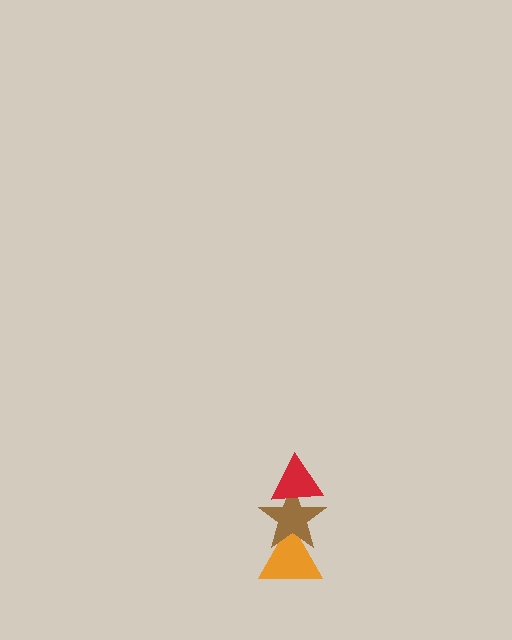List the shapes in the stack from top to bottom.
From top to bottom: the red triangle, the brown star, the orange triangle.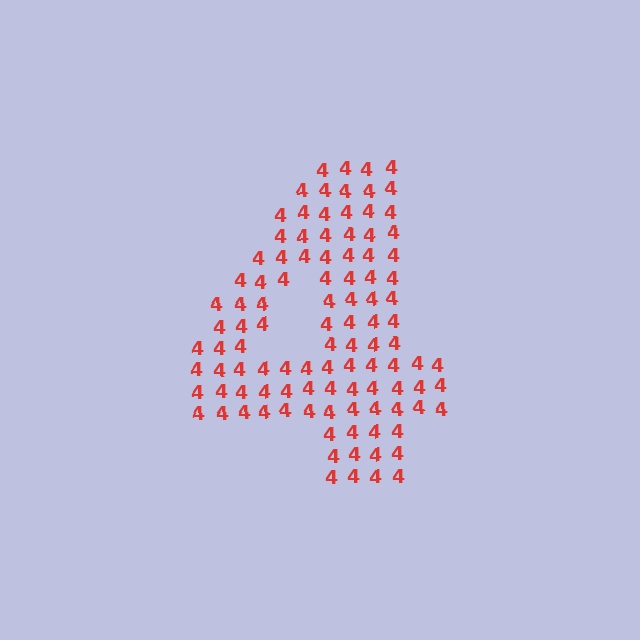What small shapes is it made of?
It is made of small digit 4's.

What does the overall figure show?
The overall figure shows the digit 4.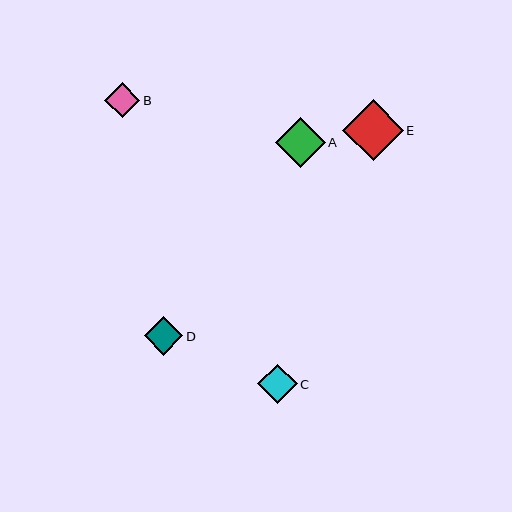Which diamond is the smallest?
Diamond B is the smallest with a size of approximately 35 pixels.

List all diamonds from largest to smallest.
From largest to smallest: E, A, C, D, B.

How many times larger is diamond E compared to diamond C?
Diamond E is approximately 1.5 times the size of diamond C.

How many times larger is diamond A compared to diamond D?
Diamond A is approximately 1.3 times the size of diamond D.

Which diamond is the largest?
Diamond E is the largest with a size of approximately 61 pixels.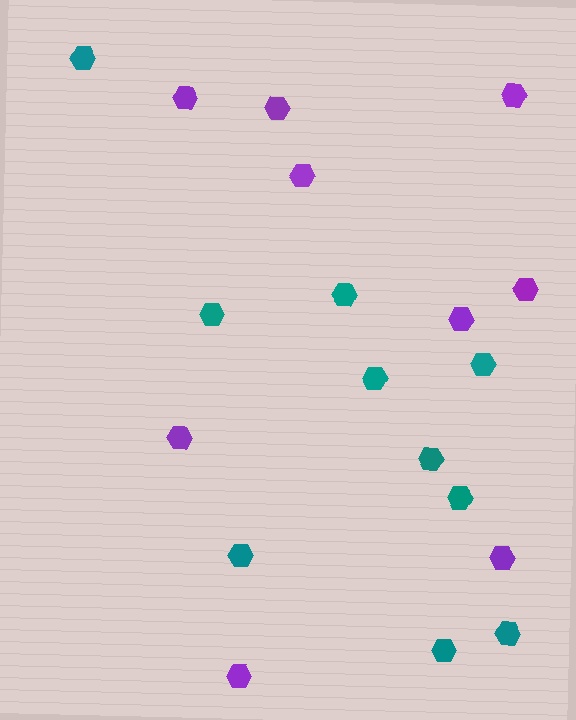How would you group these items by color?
There are 2 groups: one group of teal hexagons (10) and one group of purple hexagons (9).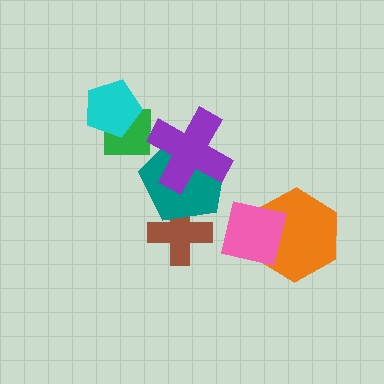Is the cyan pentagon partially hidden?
No, no other shape covers it.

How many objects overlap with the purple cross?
2 objects overlap with the purple cross.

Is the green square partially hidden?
Yes, it is partially covered by another shape.